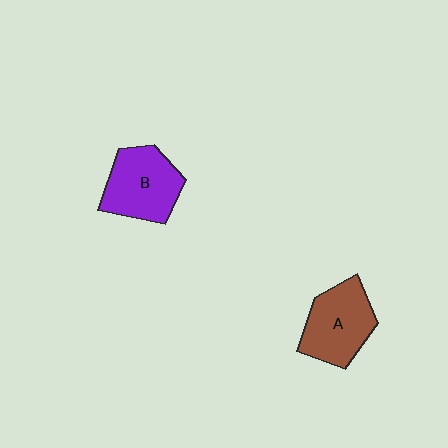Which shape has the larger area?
Shape B (purple).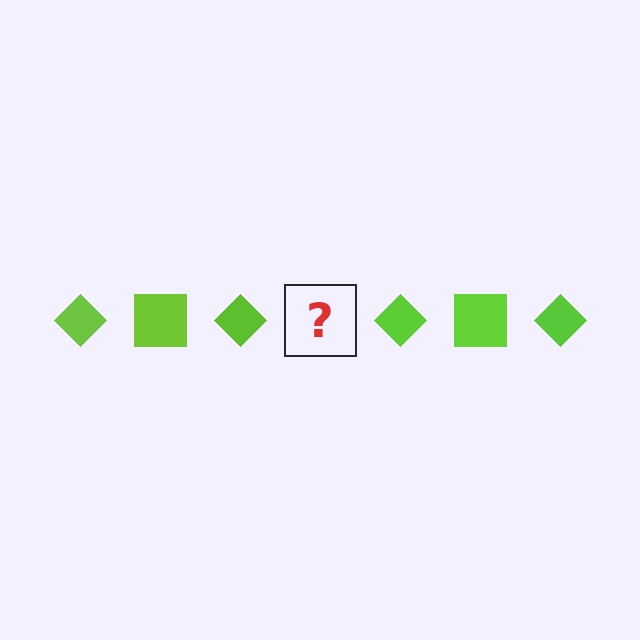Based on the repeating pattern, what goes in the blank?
The blank should be a lime square.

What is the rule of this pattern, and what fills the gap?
The rule is that the pattern cycles through diamond, square shapes in lime. The gap should be filled with a lime square.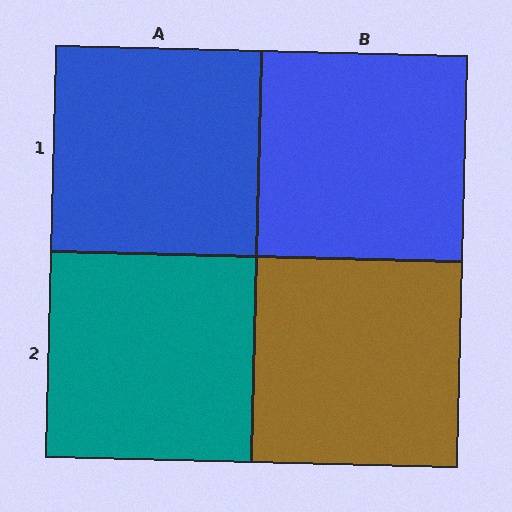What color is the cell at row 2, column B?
Brown.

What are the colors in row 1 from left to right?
Blue, blue.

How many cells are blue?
2 cells are blue.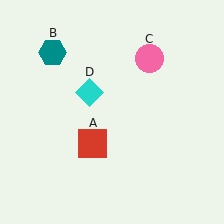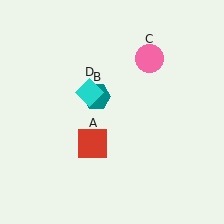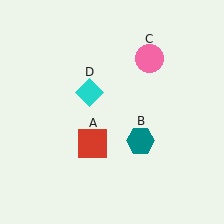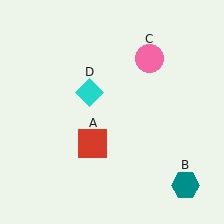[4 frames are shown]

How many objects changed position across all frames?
1 object changed position: teal hexagon (object B).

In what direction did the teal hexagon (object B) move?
The teal hexagon (object B) moved down and to the right.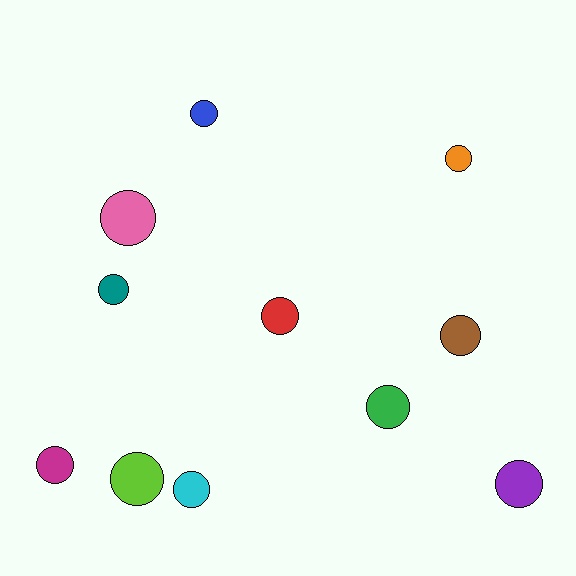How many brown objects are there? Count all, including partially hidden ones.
There is 1 brown object.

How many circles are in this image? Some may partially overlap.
There are 11 circles.